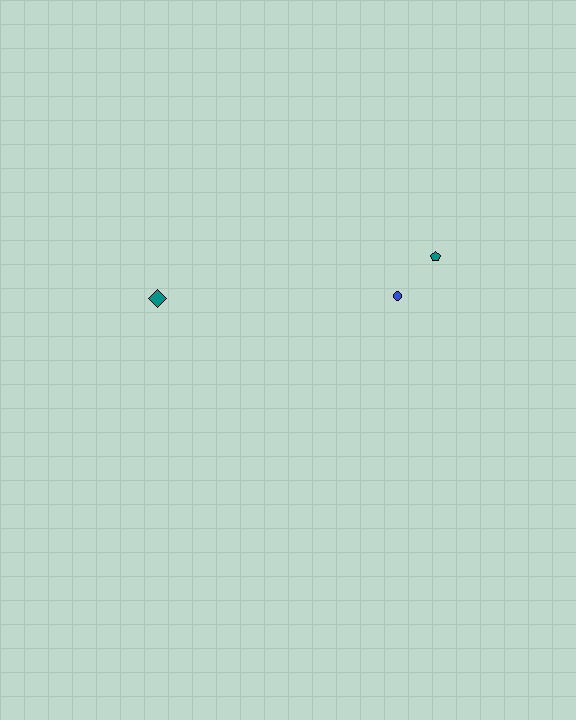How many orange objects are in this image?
There are no orange objects.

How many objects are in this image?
There are 3 objects.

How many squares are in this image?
There are no squares.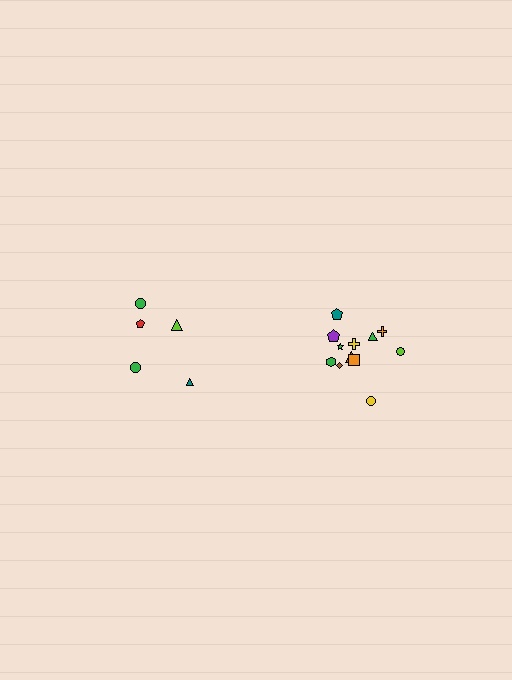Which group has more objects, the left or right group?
The right group.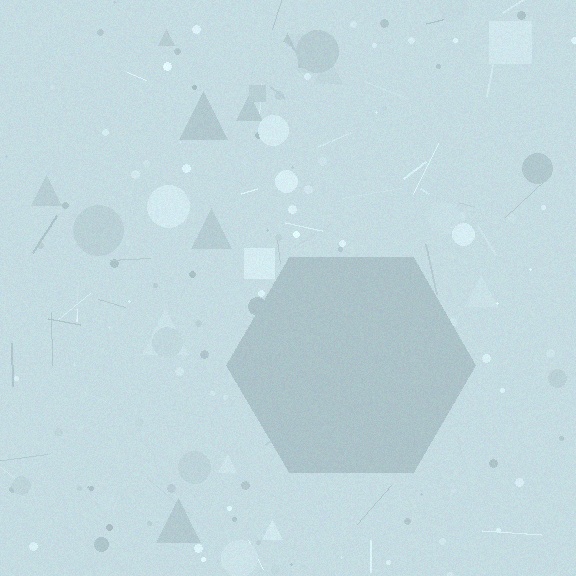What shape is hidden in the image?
A hexagon is hidden in the image.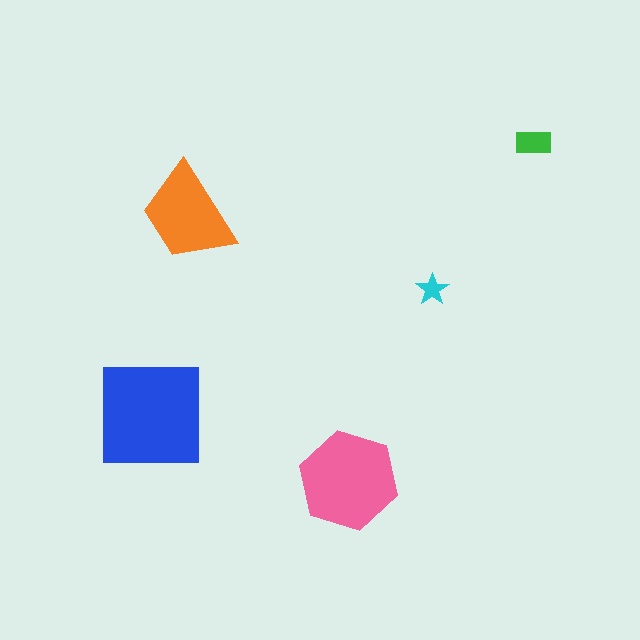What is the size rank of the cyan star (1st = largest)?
5th.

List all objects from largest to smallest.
The blue square, the pink hexagon, the orange trapezoid, the green rectangle, the cyan star.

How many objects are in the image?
There are 5 objects in the image.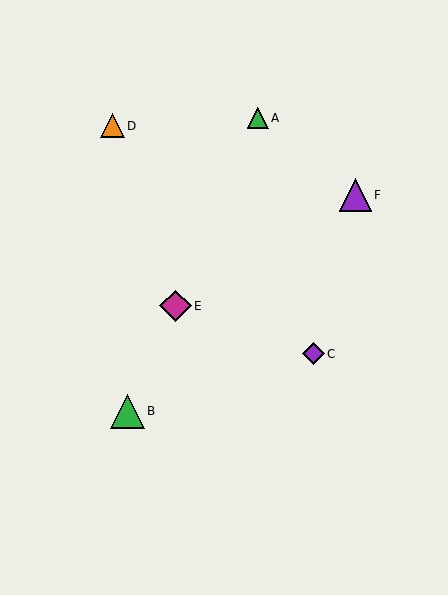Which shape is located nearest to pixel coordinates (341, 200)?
The purple triangle (labeled F) at (355, 195) is nearest to that location.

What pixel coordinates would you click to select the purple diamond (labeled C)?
Click at (313, 354) to select the purple diamond C.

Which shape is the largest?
The green triangle (labeled B) is the largest.